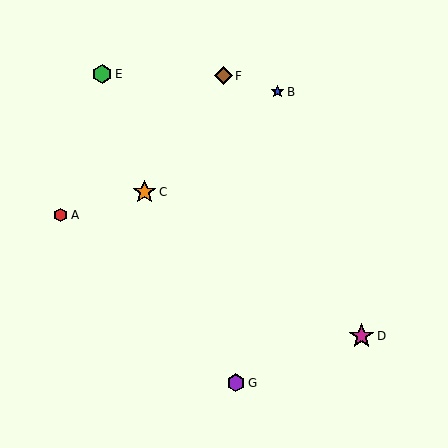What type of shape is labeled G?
Shape G is a purple hexagon.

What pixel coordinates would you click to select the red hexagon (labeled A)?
Click at (61, 215) to select the red hexagon A.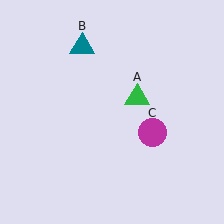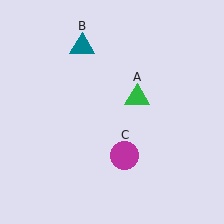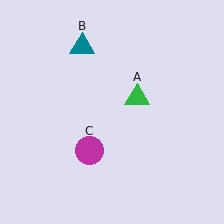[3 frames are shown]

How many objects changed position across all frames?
1 object changed position: magenta circle (object C).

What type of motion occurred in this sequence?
The magenta circle (object C) rotated clockwise around the center of the scene.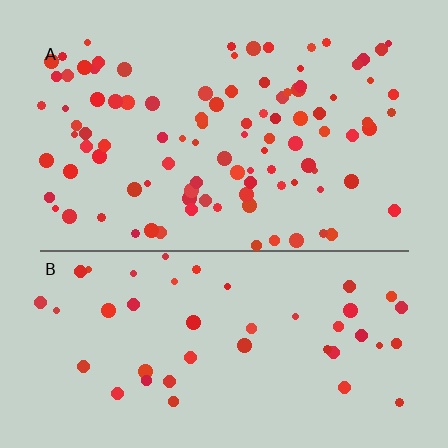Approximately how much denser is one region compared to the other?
Approximately 2.2× — region A over region B.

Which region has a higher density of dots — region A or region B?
A (the top).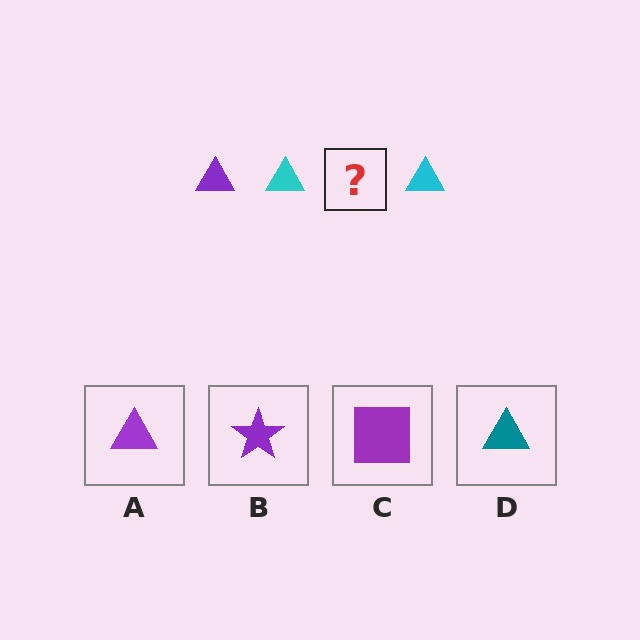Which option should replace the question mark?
Option A.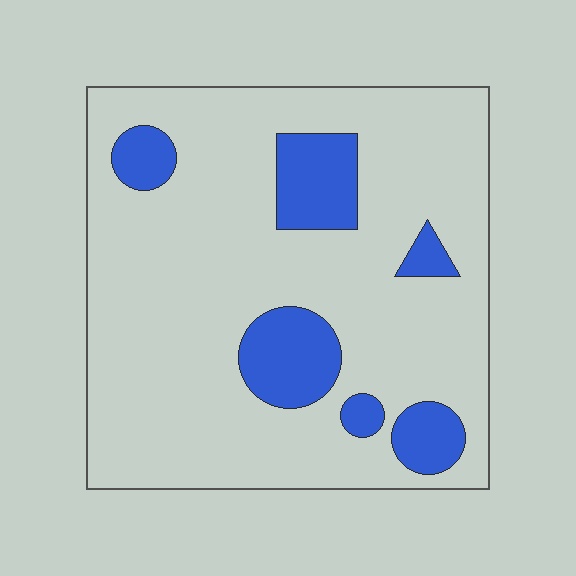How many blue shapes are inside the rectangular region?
6.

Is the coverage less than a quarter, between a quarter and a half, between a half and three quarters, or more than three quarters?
Less than a quarter.